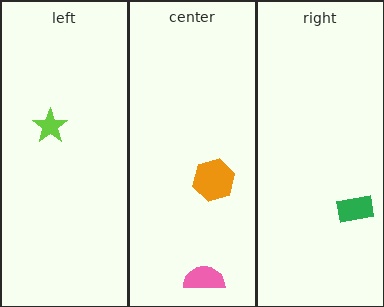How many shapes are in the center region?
2.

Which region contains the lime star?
The left region.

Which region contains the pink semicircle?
The center region.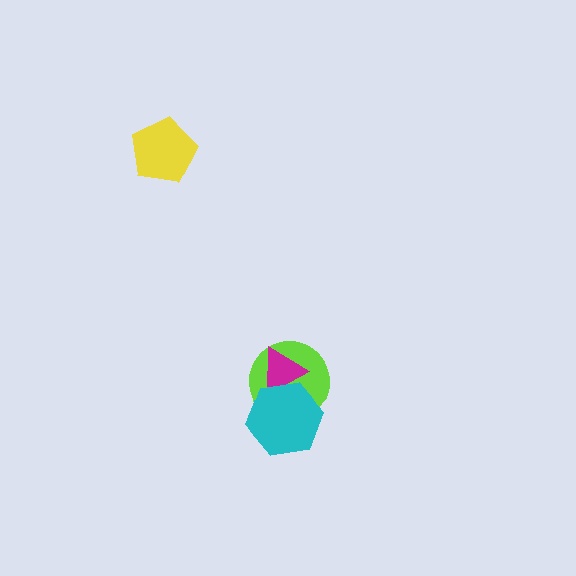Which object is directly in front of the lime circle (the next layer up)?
The magenta triangle is directly in front of the lime circle.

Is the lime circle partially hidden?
Yes, it is partially covered by another shape.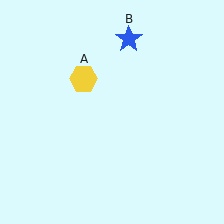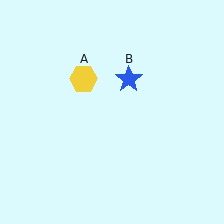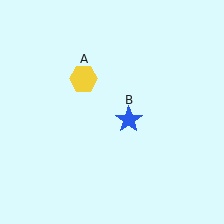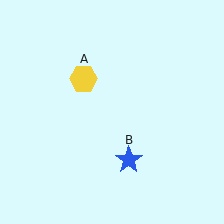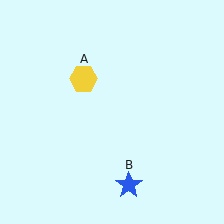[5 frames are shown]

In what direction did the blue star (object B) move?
The blue star (object B) moved down.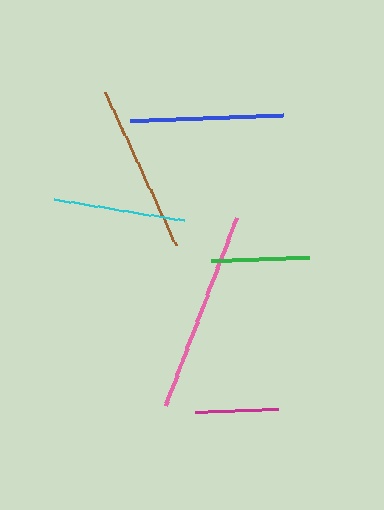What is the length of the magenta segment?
The magenta segment is approximately 83 pixels long.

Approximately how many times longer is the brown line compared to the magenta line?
The brown line is approximately 2.0 times the length of the magenta line.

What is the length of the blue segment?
The blue segment is approximately 153 pixels long.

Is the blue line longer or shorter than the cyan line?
The blue line is longer than the cyan line.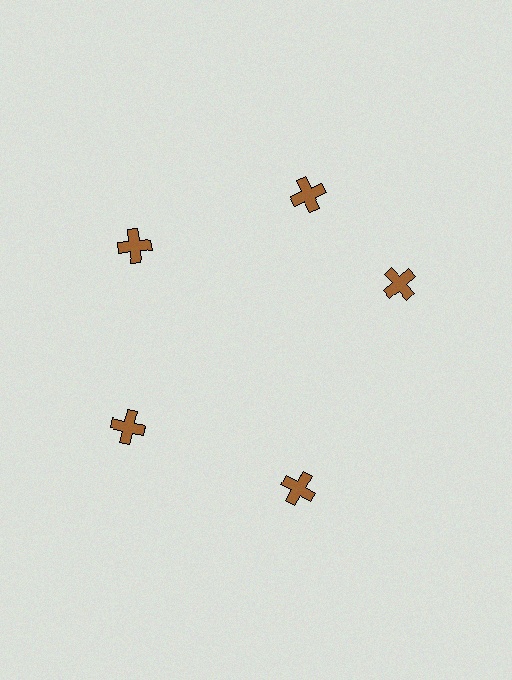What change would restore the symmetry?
The symmetry would be restored by rotating it back into even spacing with its neighbors so that all 5 crosses sit at equal angles and equal distance from the center.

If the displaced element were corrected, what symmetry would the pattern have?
It would have 5-fold rotational symmetry — the pattern would map onto itself every 72 degrees.